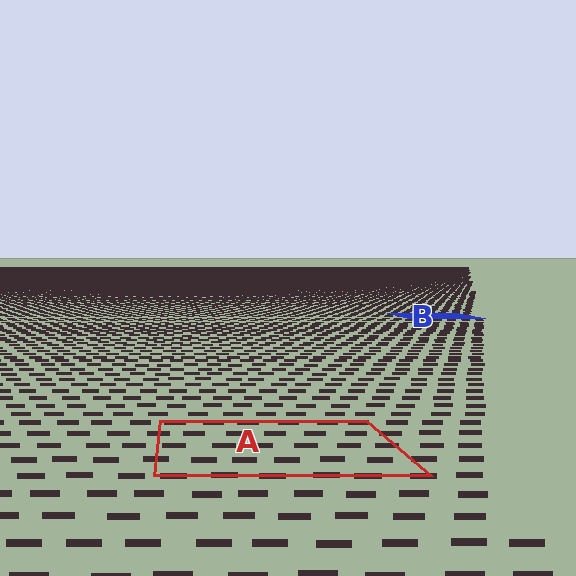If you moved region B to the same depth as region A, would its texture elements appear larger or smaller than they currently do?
They would appear larger. At a closer depth, the same texture elements are projected at a bigger on-screen size.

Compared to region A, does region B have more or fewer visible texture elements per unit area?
Region B has more texture elements per unit area — they are packed more densely because it is farther away.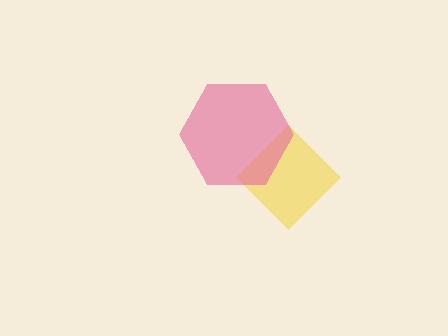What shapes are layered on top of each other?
The layered shapes are: a yellow diamond, a pink hexagon.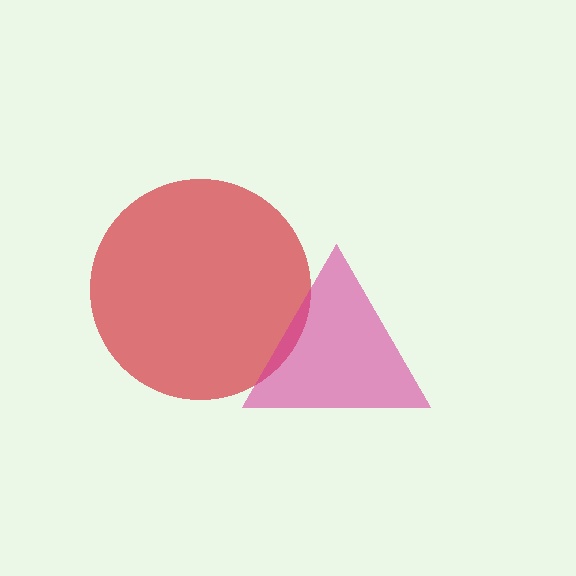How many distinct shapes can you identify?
There are 2 distinct shapes: a red circle, a magenta triangle.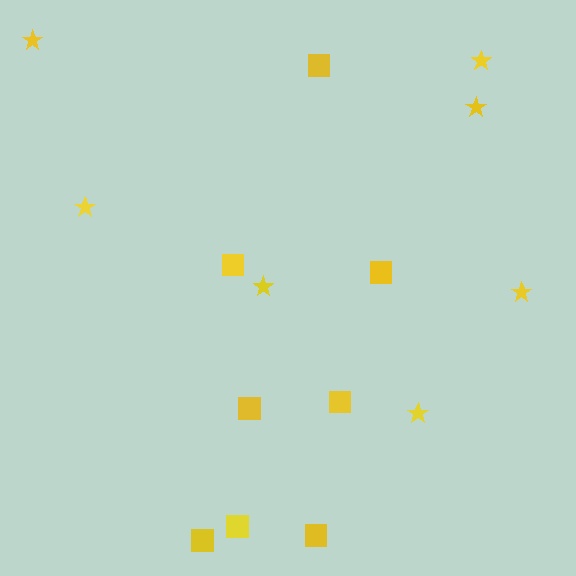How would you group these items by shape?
There are 2 groups: one group of stars (7) and one group of squares (8).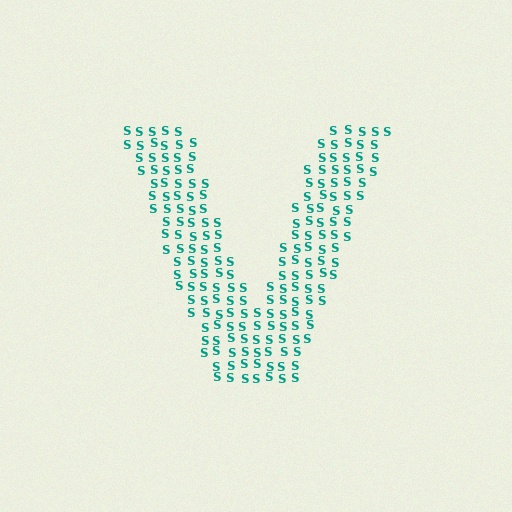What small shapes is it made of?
It is made of small letter S's.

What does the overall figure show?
The overall figure shows the letter V.